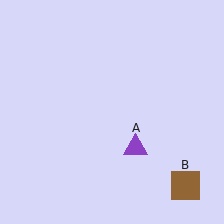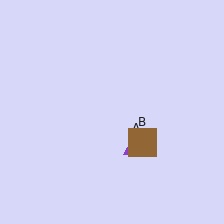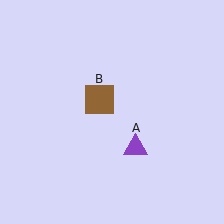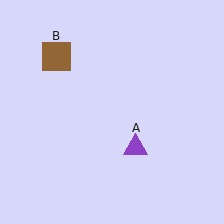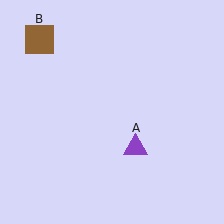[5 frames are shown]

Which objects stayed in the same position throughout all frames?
Purple triangle (object A) remained stationary.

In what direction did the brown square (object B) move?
The brown square (object B) moved up and to the left.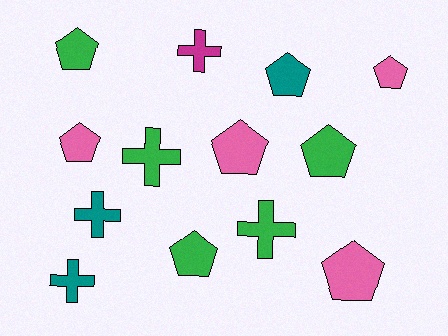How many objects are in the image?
There are 13 objects.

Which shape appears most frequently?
Pentagon, with 8 objects.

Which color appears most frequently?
Green, with 5 objects.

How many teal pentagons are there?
There is 1 teal pentagon.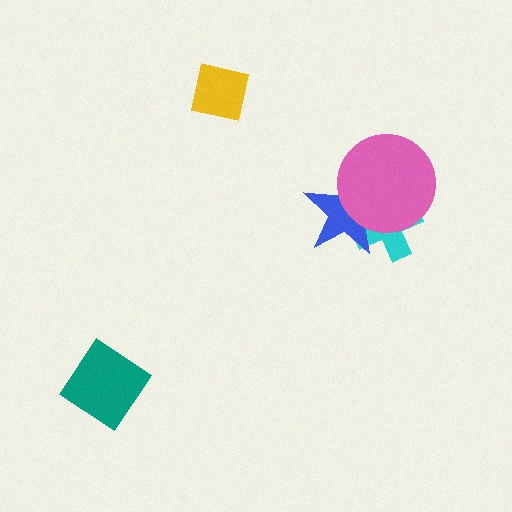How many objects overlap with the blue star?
2 objects overlap with the blue star.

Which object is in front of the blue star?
The pink circle is in front of the blue star.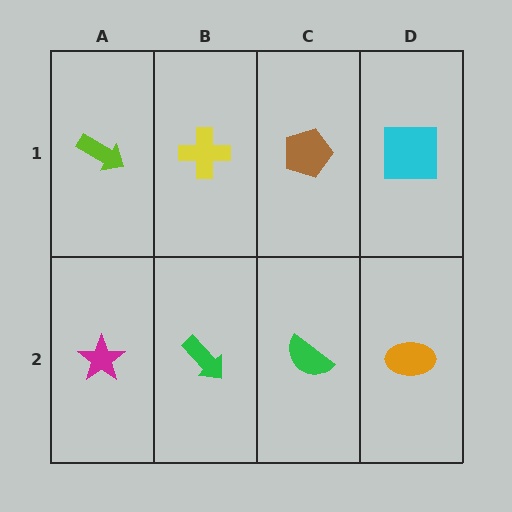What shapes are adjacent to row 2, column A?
A lime arrow (row 1, column A), a green arrow (row 2, column B).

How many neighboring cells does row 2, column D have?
2.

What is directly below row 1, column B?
A green arrow.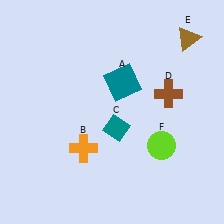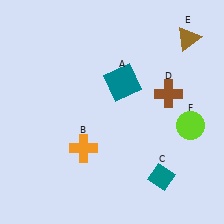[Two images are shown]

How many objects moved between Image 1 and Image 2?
2 objects moved between the two images.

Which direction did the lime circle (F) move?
The lime circle (F) moved right.